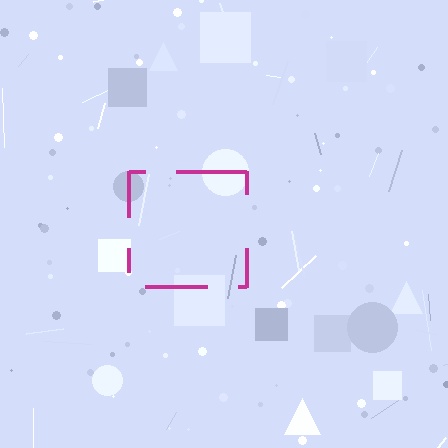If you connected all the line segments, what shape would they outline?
They would outline a square.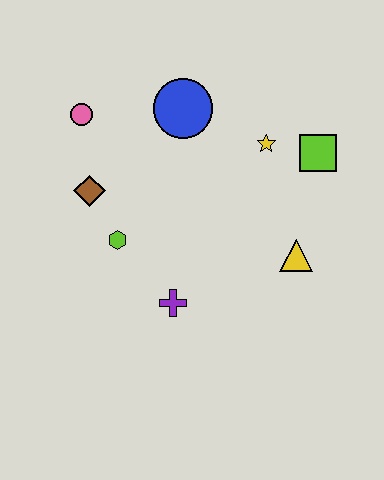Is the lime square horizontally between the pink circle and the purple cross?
No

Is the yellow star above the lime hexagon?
Yes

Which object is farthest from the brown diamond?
The lime square is farthest from the brown diamond.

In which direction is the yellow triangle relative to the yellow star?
The yellow triangle is below the yellow star.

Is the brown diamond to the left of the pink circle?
No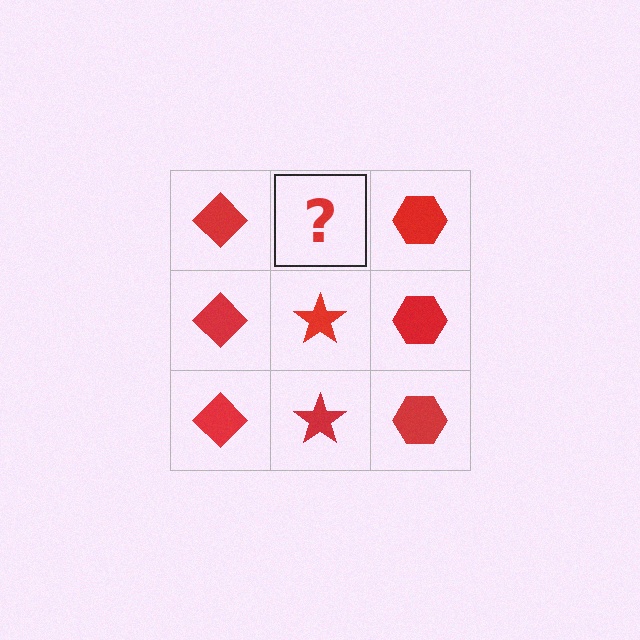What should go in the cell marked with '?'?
The missing cell should contain a red star.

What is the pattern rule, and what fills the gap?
The rule is that each column has a consistent shape. The gap should be filled with a red star.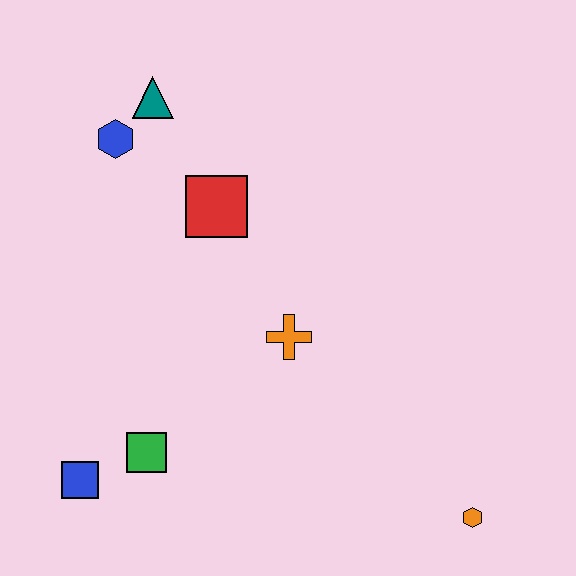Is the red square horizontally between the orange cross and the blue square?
Yes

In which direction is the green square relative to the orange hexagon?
The green square is to the left of the orange hexagon.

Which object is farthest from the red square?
The orange hexagon is farthest from the red square.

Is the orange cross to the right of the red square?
Yes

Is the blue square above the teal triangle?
No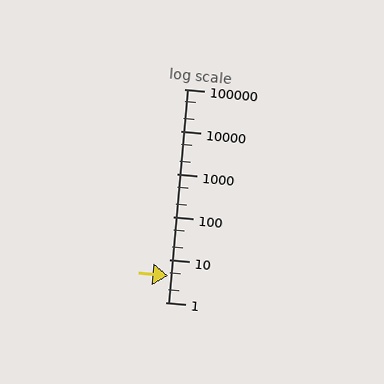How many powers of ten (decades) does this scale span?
The scale spans 5 decades, from 1 to 100000.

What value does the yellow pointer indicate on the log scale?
The pointer indicates approximately 4.2.